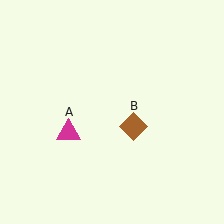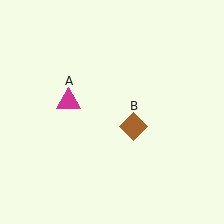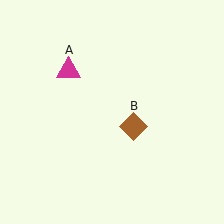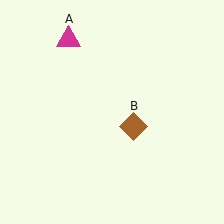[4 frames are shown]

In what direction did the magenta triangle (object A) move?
The magenta triangle (object A) moved up.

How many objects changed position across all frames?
1 object changed position: magenta triangle (object A).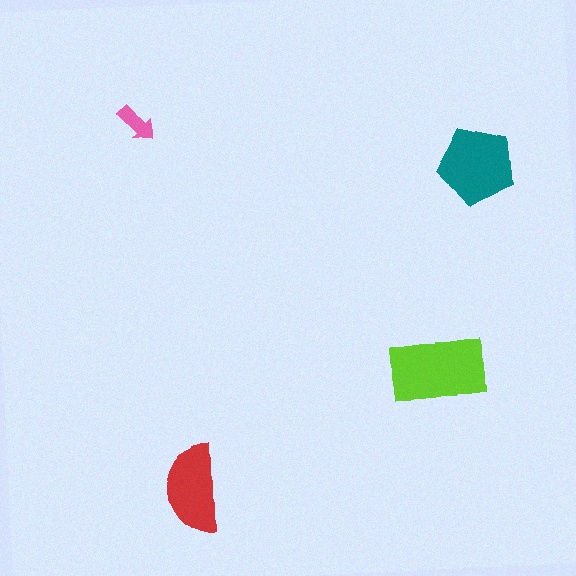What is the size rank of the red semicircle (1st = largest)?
3rd.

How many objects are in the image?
There are 4 objects in the image.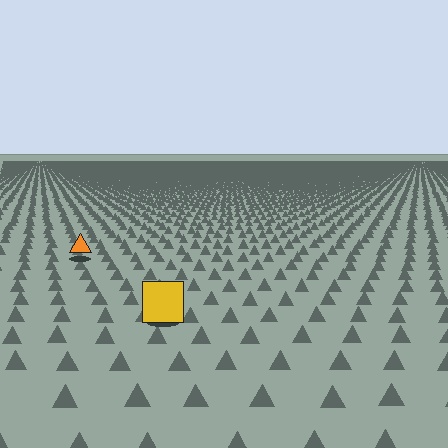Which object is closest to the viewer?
The yellow square is closest. The texture marks near it are larger and more spread out.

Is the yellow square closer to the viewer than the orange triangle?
Yes. The yellow square is closer — you can tell from the texture gradient: the ground texture is coarser near it.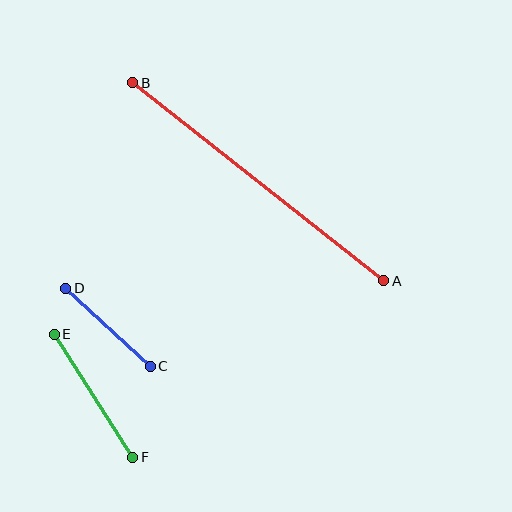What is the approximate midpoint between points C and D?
The midpoint is at approximately (108, 327) pixels.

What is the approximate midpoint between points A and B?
The midpoint is at approximately (258, 182) pixels.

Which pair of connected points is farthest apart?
Points A and B are farthest apart.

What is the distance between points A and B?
The distance is approximately 320 pixels.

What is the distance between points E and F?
The distance is approximately 146 pixels.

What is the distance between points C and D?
The distance is approximately 115 pixels.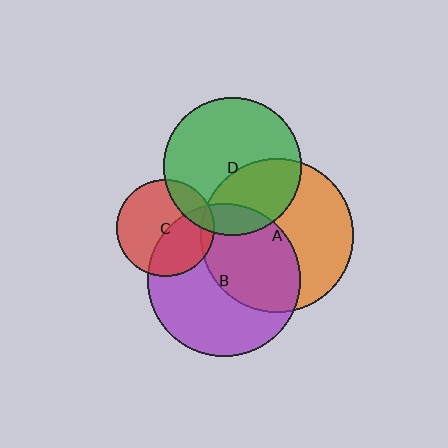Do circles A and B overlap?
Yes.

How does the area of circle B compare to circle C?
Approximately 2.4 times.